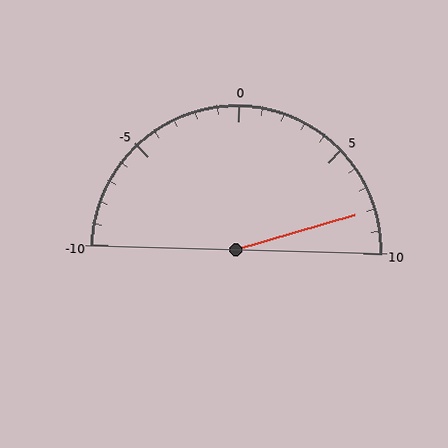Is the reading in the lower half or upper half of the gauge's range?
The reading is in the upper half of the range (-10 to 10).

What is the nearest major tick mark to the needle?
The nearest major tick mark is 10.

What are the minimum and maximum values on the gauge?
The gauge ranges from -10 to 10.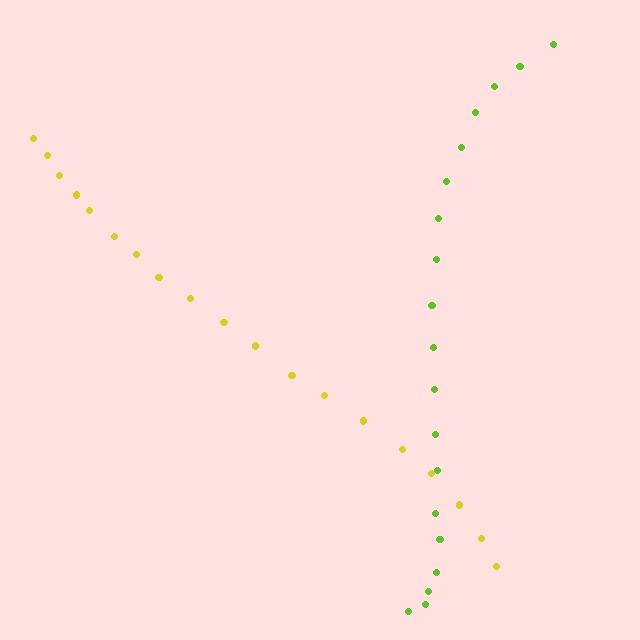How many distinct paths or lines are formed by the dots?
There are 2 distinct paths.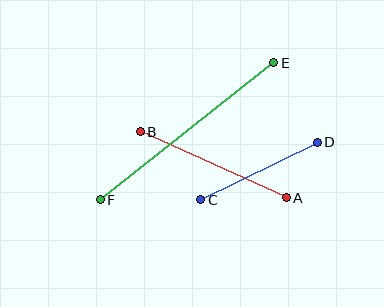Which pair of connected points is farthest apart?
Points E and F are farthest apart.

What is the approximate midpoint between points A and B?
The midpoint is at approximately (213, 165) pixels.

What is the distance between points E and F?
The distance is approximately 221 pixels.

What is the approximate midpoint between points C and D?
The midpoint is at approximately (259, 171) pixels.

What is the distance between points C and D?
The distance is approximately 130 pixels.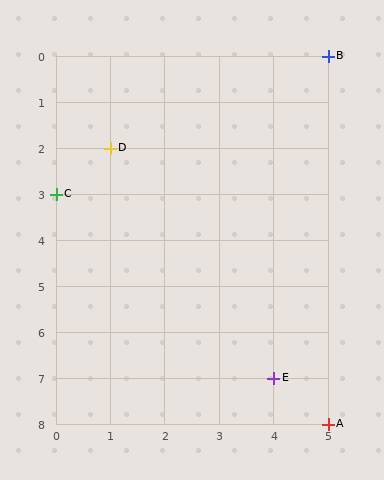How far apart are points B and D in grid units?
Points B and D are 4 columns and 2 rows apart (about 4.5 grid units diagonally).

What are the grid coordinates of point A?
Point A is at grid coordinates (5, 8).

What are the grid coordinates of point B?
Point B is at grid coordinates (5, 0).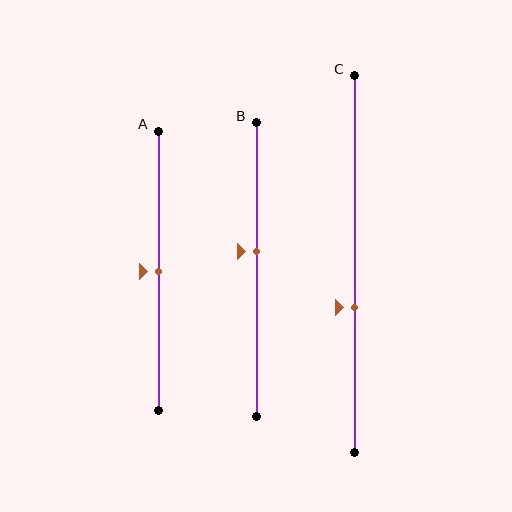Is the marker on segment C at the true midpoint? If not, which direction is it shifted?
No, the marker on segment C is shifted downward by about 12% of the segment length.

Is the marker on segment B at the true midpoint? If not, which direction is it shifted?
No, the marker on segment B is shifted upward by about 6% of the segment length.